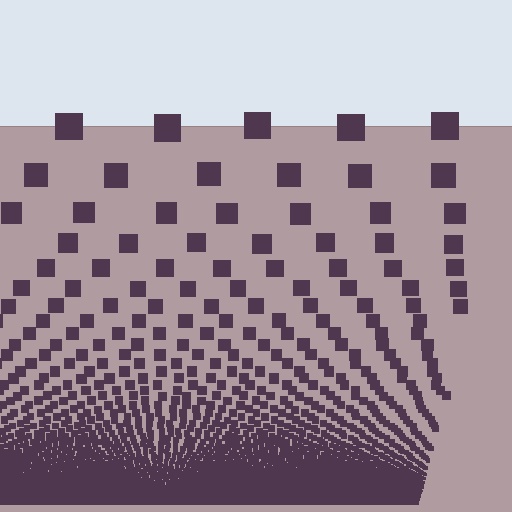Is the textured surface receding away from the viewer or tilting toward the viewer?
The surface appears to tilt toward the viewer. Texture elements get larger and sparser toward the top.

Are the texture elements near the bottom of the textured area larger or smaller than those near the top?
Smaller. The gradient is inverted — elements near the bottom are smaller and denser.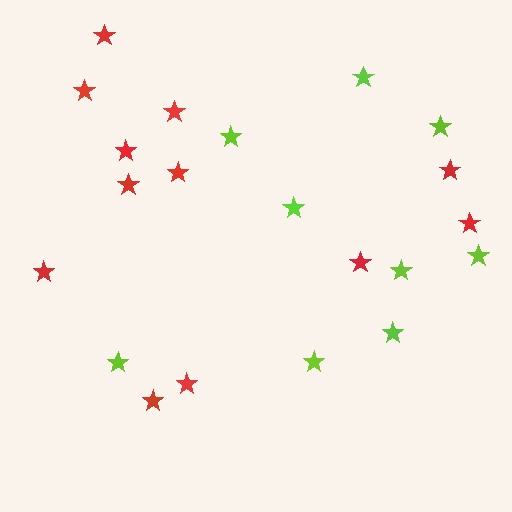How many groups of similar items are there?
There are 2 groups: one group of lime stars (9) and one group of red stars (12).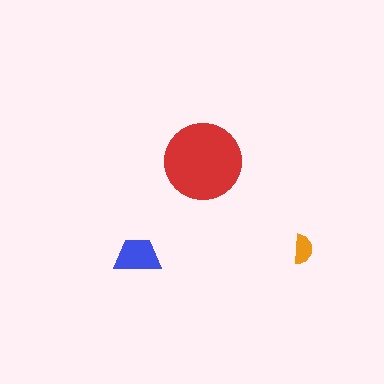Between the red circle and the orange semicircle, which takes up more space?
The red circle.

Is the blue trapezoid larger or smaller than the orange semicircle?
Larger.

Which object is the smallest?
The orange semicircle.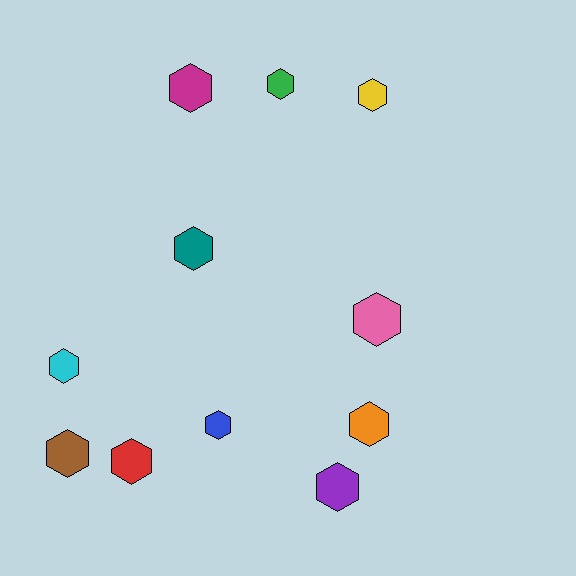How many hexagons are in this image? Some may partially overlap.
There are 11 hexagons.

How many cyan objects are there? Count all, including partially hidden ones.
There is 1 cyan object.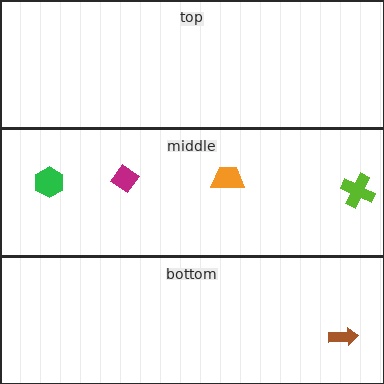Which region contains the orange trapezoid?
The middle region.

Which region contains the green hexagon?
The middle region.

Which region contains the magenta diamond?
The middle region.